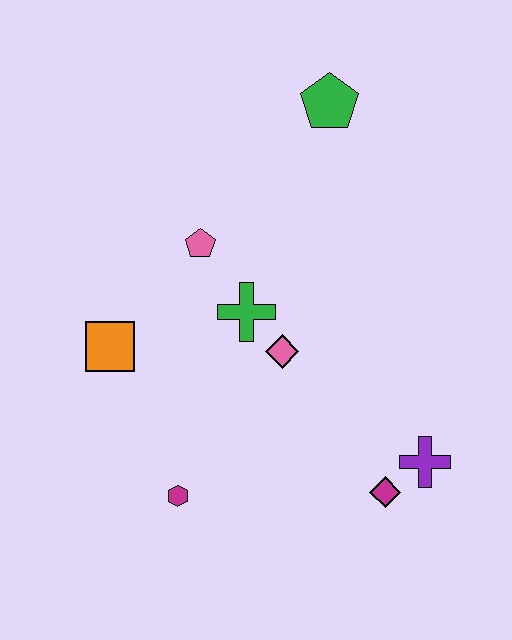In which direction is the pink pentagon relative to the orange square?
The pink pentagon is above the orange square.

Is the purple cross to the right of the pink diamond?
Yes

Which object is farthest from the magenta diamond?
The green pentagon is farthest from the magenta diamond.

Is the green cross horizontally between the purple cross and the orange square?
Yes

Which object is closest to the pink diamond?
The green cross is closest to the pink diamond.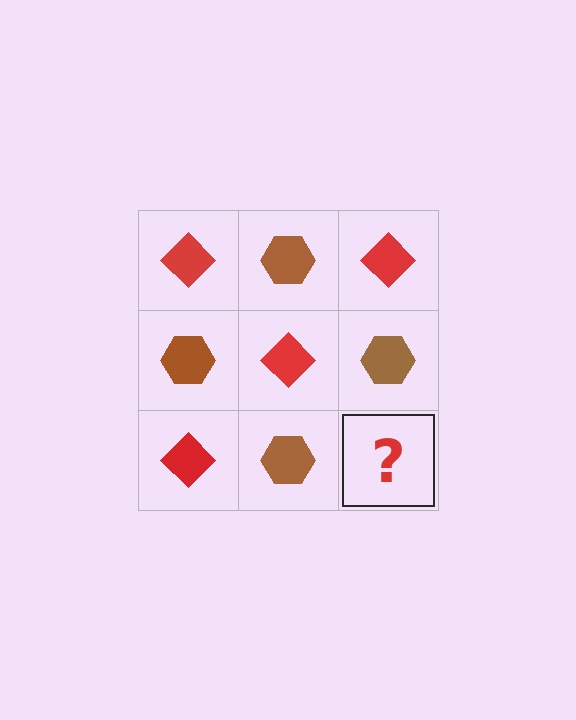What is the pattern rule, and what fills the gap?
The rule is that it alternates red diamond and brown hexagon in a checkerboard pattern. The gap should be filled with a red diamond.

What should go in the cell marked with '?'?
The missing cell should contain a red diamond.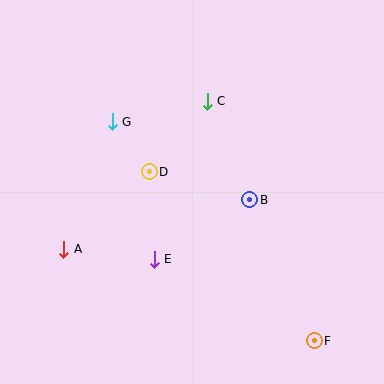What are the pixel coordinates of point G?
Point G is at (112, 122).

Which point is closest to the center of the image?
Point D at (149, 172) is closest to the center.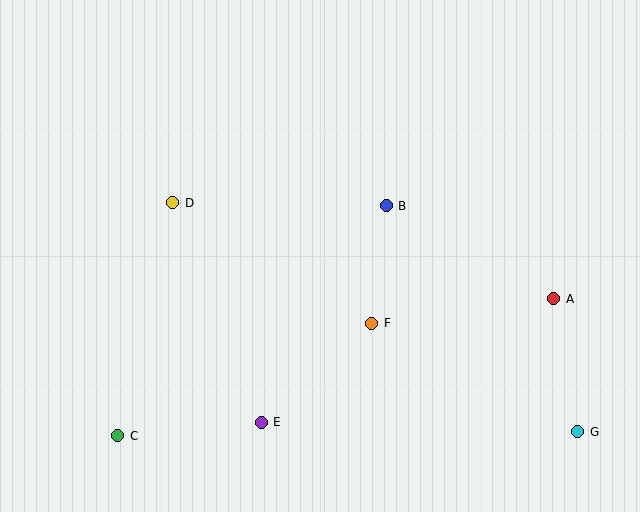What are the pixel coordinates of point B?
Point B is at (386, 206).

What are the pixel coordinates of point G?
Point G is at (578, 432).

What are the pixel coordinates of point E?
Point E is at (261, 422).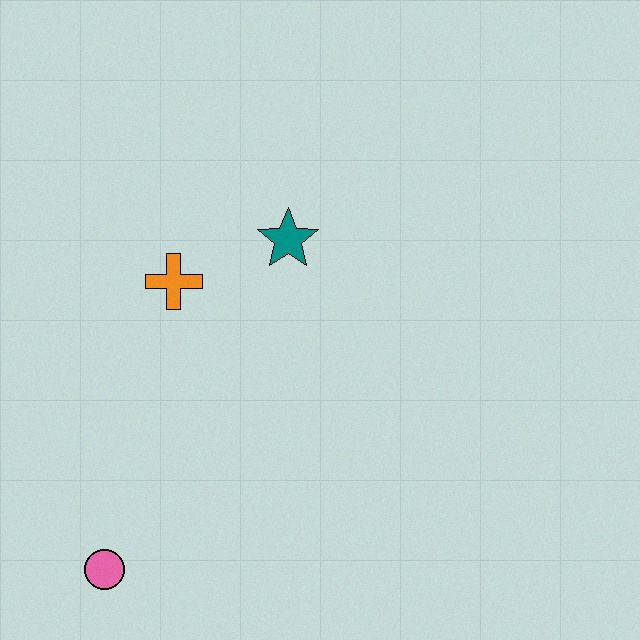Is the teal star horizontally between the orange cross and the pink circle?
No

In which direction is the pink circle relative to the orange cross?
The pink circle is below the orange cross.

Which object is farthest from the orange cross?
The pink circle is farthest from the orange cross.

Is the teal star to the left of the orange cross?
No